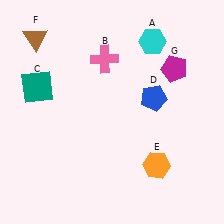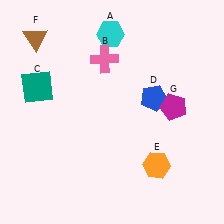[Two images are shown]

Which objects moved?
The objects that moved are: the cyan hexagon (A), the magenta pentagon (G).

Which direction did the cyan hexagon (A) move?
The cyan hexagon (A) moved left.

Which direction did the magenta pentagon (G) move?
The magenta pentagon (G) moved down.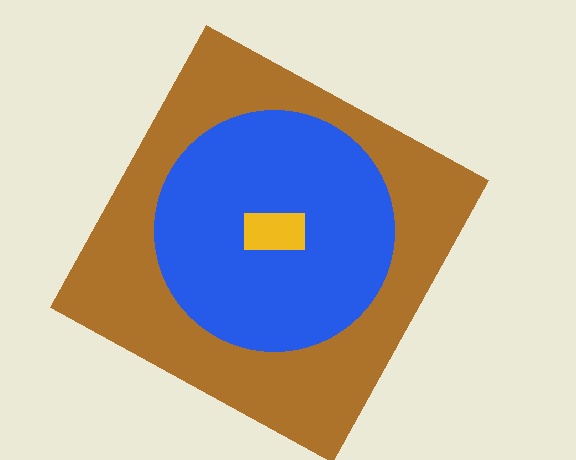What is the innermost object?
The yellow rectangle.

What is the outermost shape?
The brown square.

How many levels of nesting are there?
3.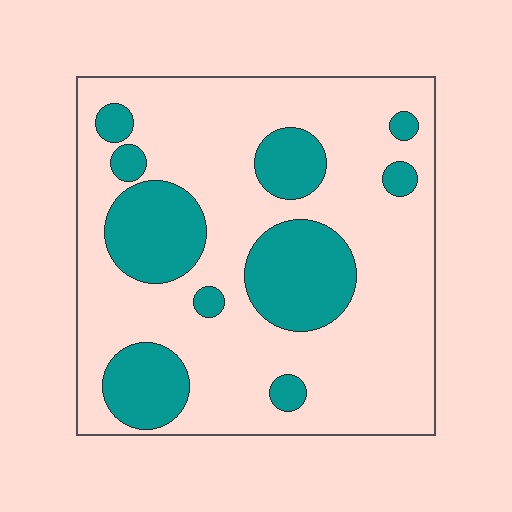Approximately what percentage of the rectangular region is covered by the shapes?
Approximately 25%.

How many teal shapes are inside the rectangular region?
10.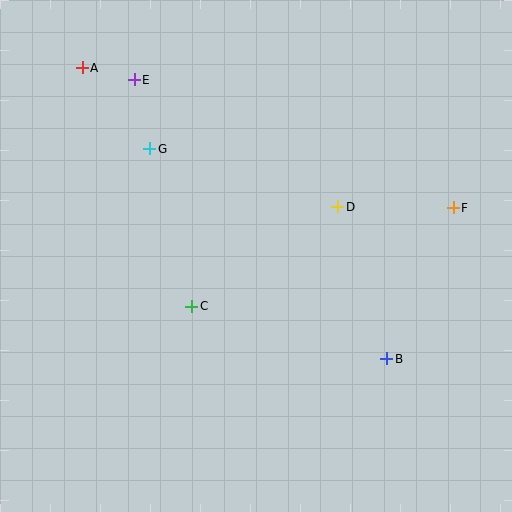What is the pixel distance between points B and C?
The distance between B and C is 202 pixels.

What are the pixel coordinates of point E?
Point E is at (134, 80).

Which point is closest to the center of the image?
Point C at (192, 306) is closest to the center.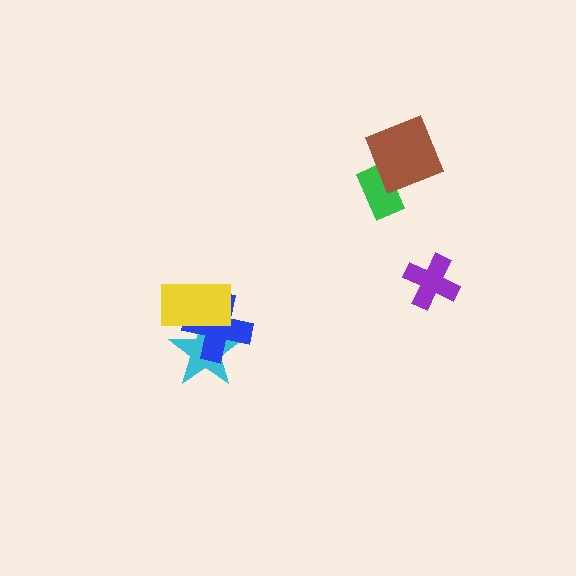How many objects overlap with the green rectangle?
1 object overlaps with the green rectangle.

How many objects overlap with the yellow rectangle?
2 objects overlap with the yellow rectangle.